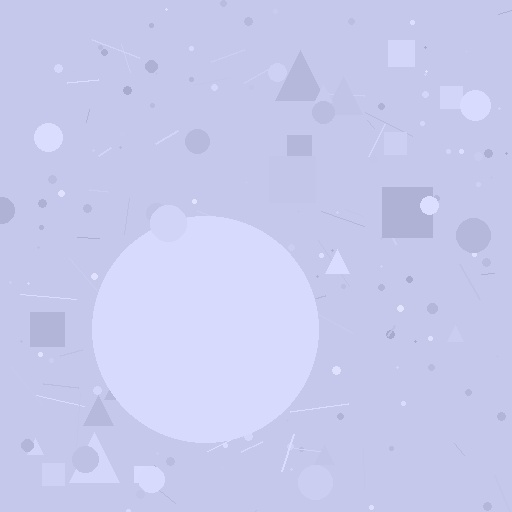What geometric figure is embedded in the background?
A circle is embedded in the background.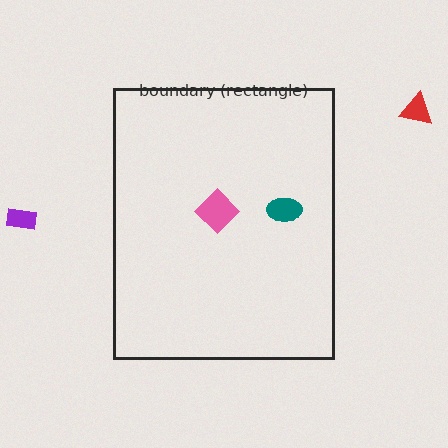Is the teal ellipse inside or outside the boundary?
Inside.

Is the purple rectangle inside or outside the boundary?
Outside.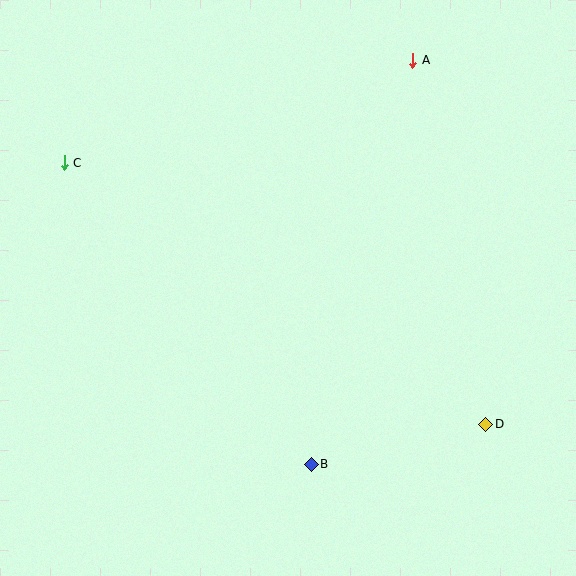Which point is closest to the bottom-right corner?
Point D is closest to the bottom-right corner.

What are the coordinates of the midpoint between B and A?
The midpoint between B and A is at (362, 262).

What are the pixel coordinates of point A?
Point A is at (413, 60).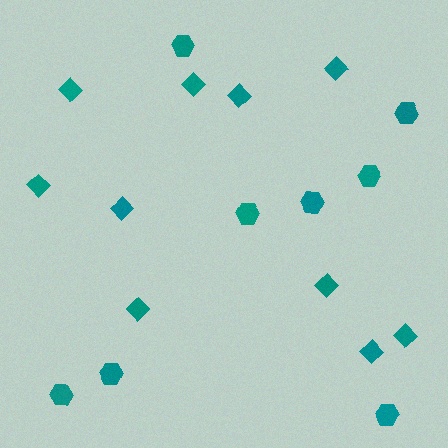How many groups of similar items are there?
There are 2 groups: one group of diamonds (10) and one group of hexagons (8).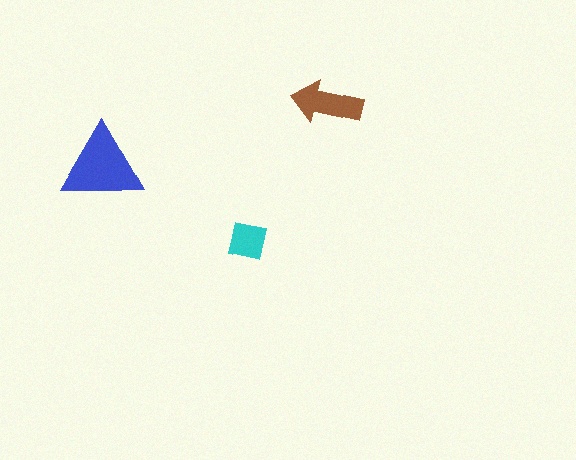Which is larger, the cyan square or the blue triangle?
The blue triangle.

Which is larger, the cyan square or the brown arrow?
The brown arrow.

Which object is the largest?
The blue triangle.